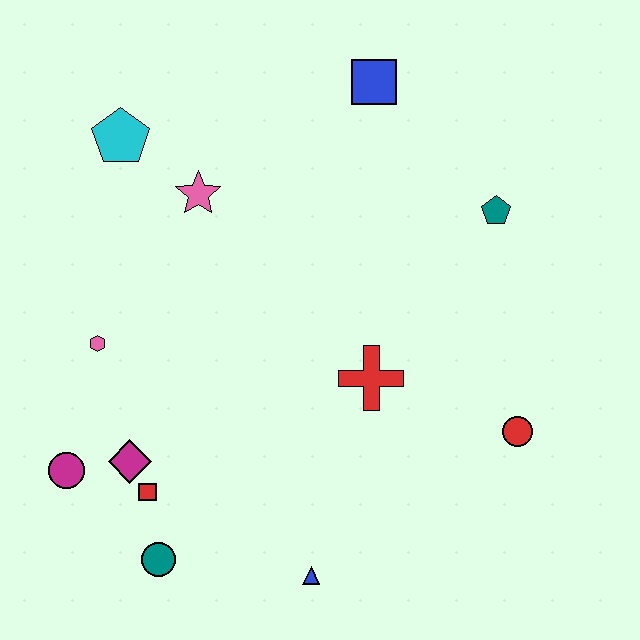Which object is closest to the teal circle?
The red square is closest to the teal circle.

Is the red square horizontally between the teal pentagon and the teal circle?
No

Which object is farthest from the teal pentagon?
The magenta circle is farthest from the teal pentagon.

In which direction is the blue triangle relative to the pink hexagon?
The blue triangle is below the pink hexagon.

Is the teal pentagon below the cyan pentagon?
Yes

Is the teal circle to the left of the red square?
No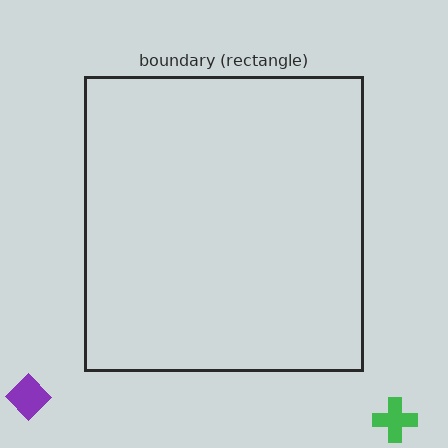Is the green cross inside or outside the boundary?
Outside.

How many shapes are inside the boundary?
0 inside, 2 outside.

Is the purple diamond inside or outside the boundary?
Outside.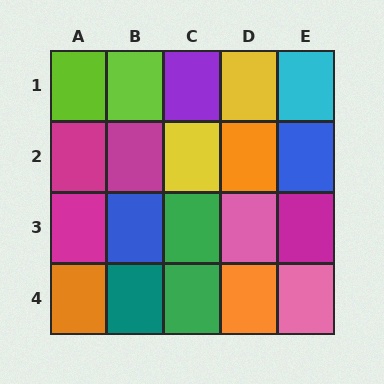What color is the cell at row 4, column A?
Orange.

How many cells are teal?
1 cell is teal.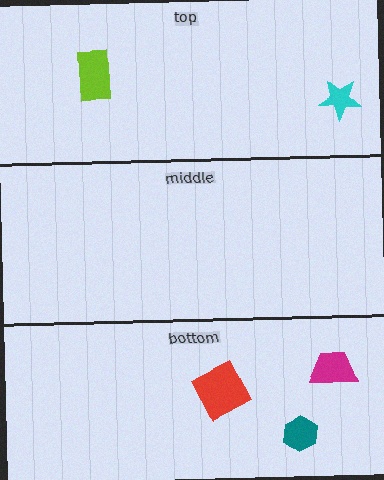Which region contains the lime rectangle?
The top region.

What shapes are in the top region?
The lime rectangle, the cyan star.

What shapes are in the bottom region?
The teal hexagon, the red square, the magenta trapezoid.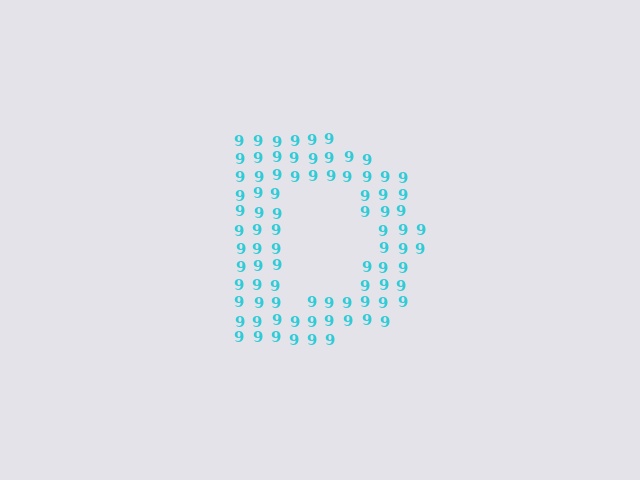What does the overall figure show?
The overall figure shows the letter D.